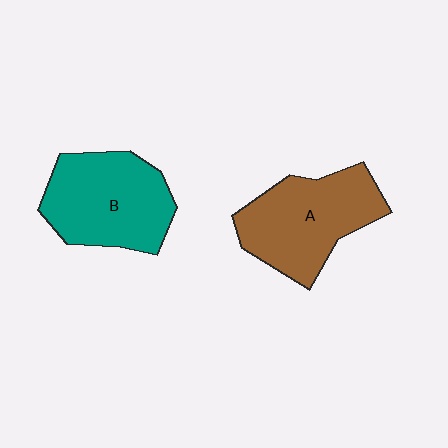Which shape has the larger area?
Shape A (brown).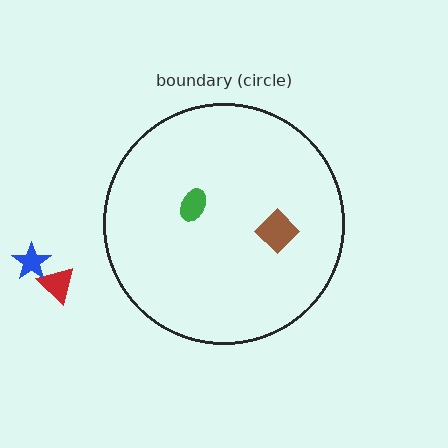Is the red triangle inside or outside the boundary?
Outside.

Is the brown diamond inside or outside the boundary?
Inside.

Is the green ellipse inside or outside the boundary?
Inside.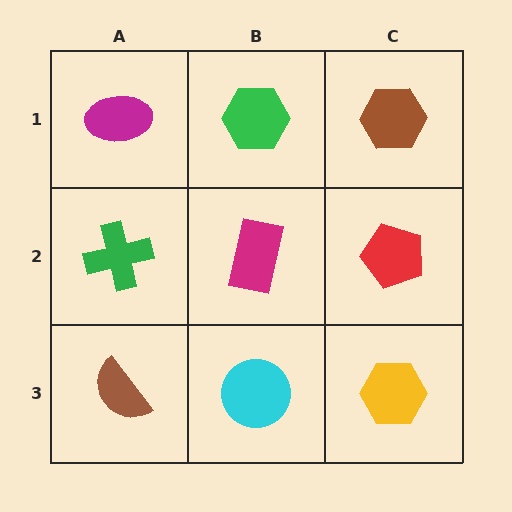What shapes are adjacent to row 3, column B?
A magenta rectangle (row 2, column B), a brown semicircle (row 3, column A), a yellow hexagon (row 3, column C).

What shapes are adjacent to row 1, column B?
A magenta rectangle (row 2, column B), a magenta ellipse (row 1, column A), a brown hexagon (row 1, column C).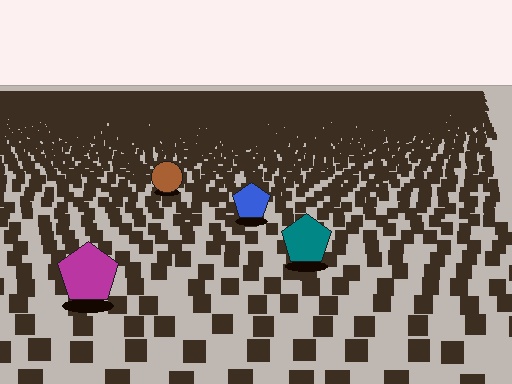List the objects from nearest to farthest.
From nearest to farthest: the magenta pentagon, the teal pentagon, the blue pentagon, the brown circle.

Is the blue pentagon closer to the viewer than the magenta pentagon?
No. The magenta pentagon is closer — you can tell from the texture gradient: the ground texture is coarser near it.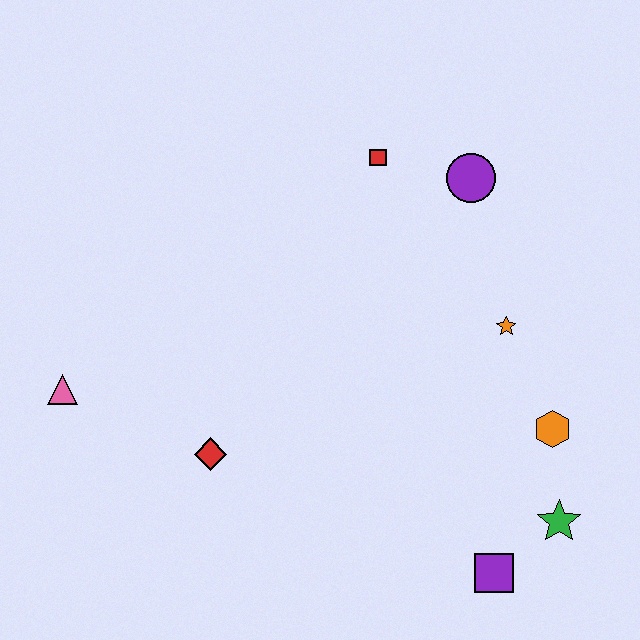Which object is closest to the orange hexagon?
The green star is closest to the orange hexagon.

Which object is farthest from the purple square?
The pink triangle is farthest from the purple square.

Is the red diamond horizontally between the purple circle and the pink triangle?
Yes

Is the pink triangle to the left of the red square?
Yes